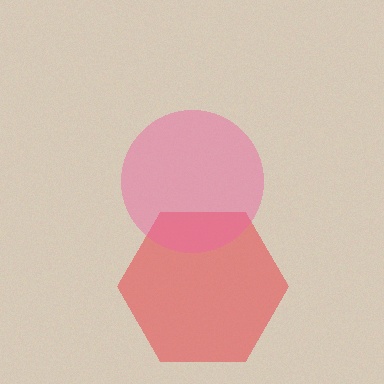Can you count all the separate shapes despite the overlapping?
Yes, there are 2 separate shapes.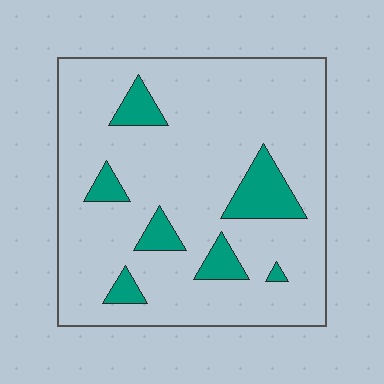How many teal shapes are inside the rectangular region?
7.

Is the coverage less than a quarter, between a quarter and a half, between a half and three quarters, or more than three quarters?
Less than a quarter.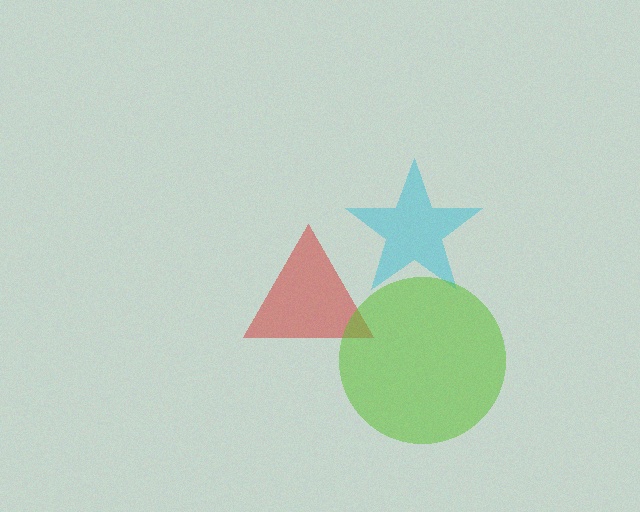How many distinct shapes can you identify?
There are 3 distinct shapes: a cyan star, a red triangle, a lime circle.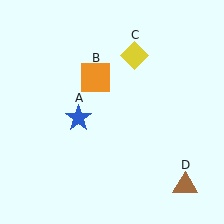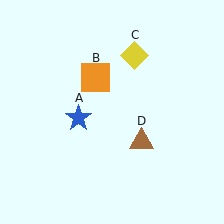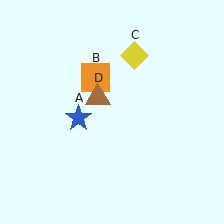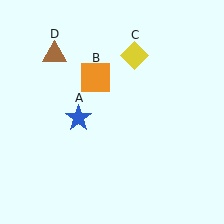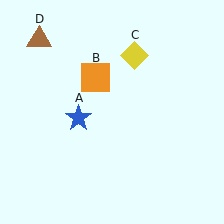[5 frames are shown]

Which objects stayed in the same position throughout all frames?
Blue star (object A) and orange square (object B) and yellow diamond (object C) remained stationary.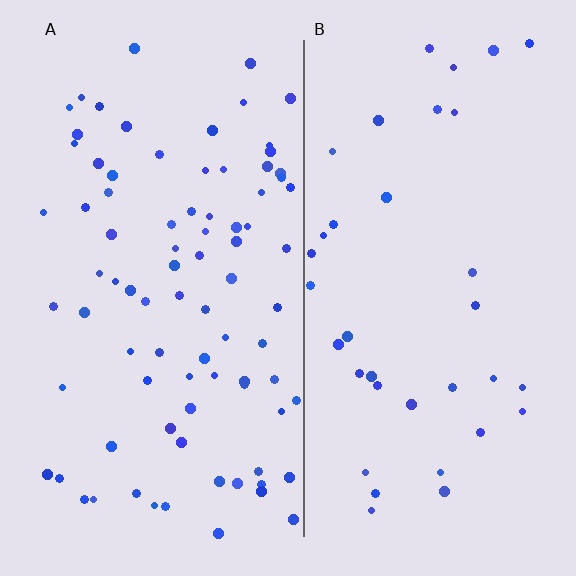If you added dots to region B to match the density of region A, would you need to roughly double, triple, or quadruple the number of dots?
Approximately double.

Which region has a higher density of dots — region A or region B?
A (the left).